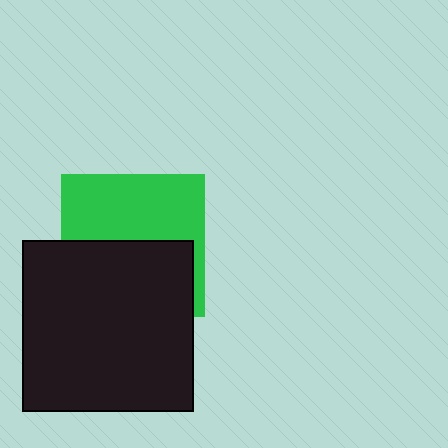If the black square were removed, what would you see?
You would see the complete green square.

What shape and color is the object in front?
The object in front is a black square.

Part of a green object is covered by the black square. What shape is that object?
It is a square.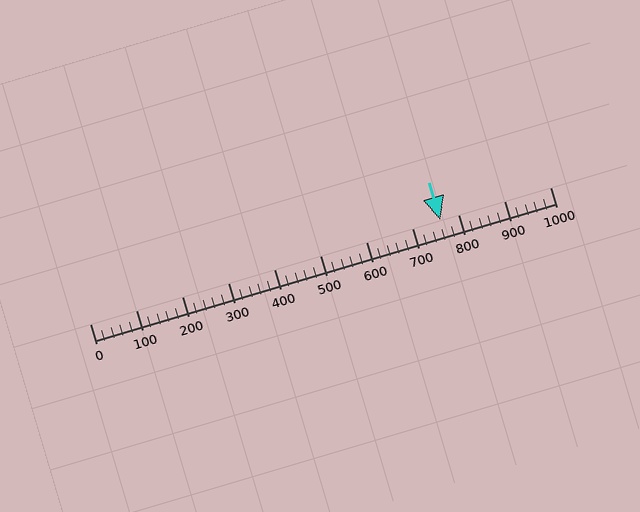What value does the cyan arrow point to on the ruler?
The cyan arrow points to approximately 761.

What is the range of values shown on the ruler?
The ruler shows values from 0 to 1000.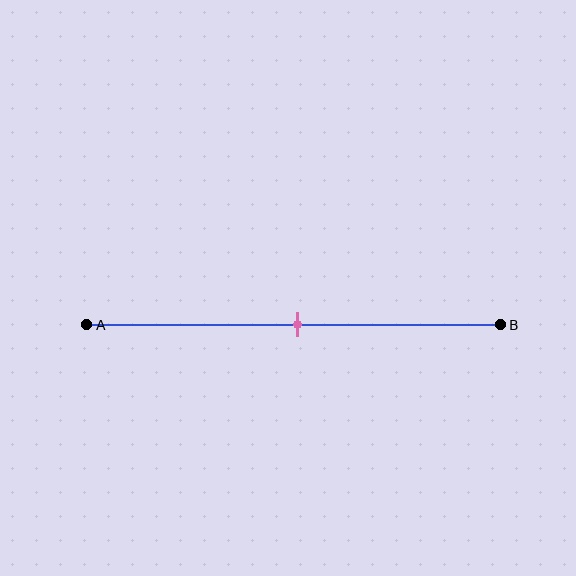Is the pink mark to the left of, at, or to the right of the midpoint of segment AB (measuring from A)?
The pink mark is approximately at the midpoint of segment AB.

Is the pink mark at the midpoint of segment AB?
Yes, the mark is approximately at the midpoint.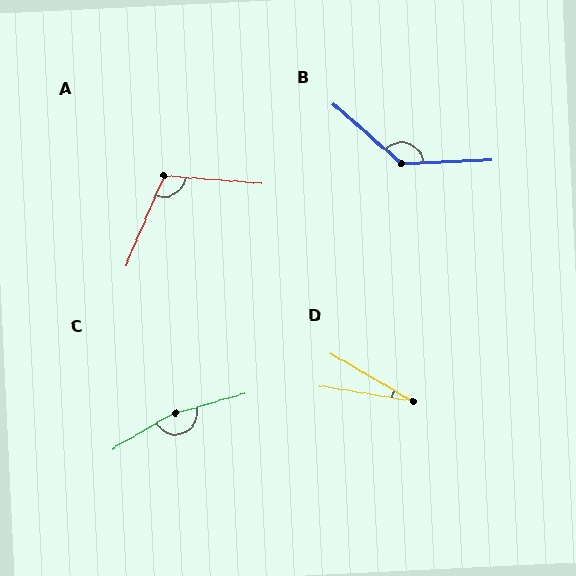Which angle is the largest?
C, at approximately 166 degrees.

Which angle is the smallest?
D, at approximately 21 degrees.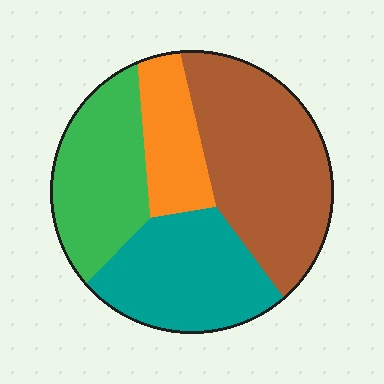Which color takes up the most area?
Brown, at roughly 35%.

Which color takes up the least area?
Orange, at roughly 15%.